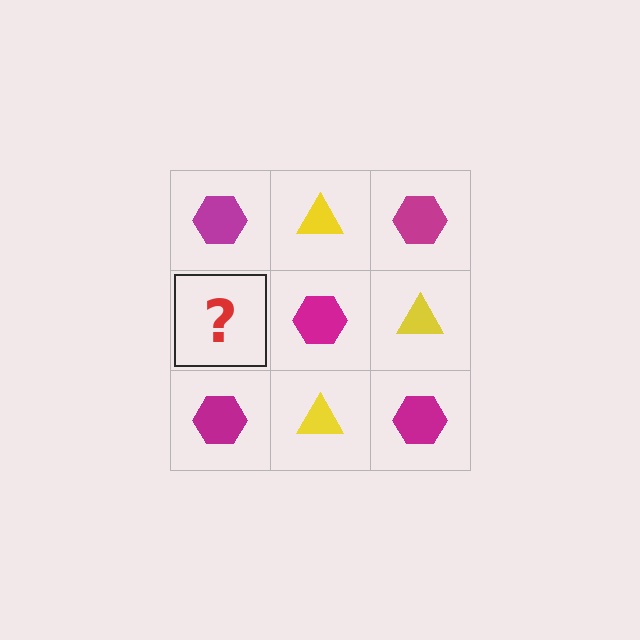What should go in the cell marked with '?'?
The missing cell should contain a yellow triangle.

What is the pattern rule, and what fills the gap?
The rule is that it alternates magenta hexagon and yellow triangle in a checkerboard pattern. The gap should be filled with a yellow triangle.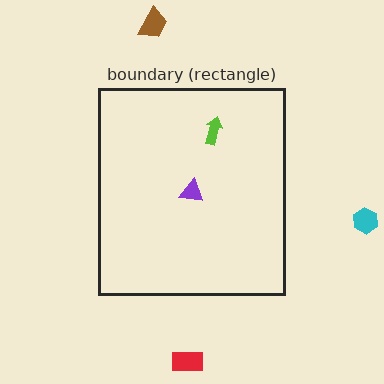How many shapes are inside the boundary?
2 inside, 3 outside.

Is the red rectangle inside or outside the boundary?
Outside.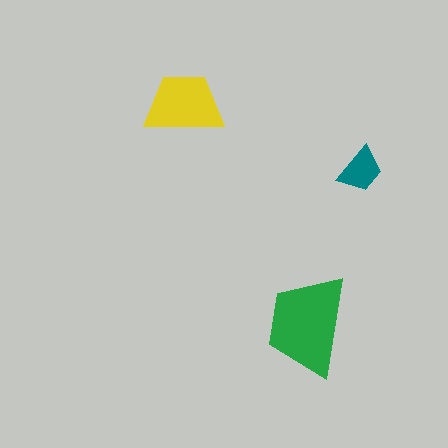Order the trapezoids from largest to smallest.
the green one, the yellow one, the teal one.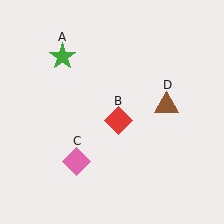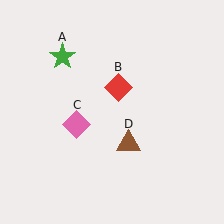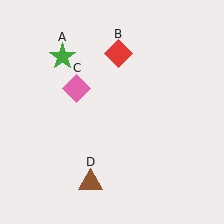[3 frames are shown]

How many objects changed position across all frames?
3 objects changed position: red diamond (object B), pink diamond (object C), brown triangle (object D).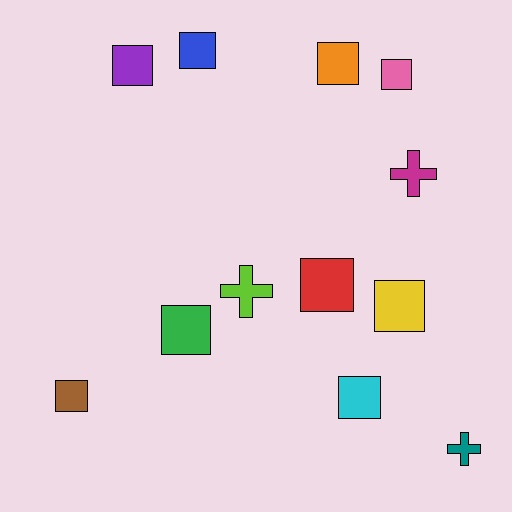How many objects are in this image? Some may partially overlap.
There are 12 objects.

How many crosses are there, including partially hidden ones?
There are 3 crosses.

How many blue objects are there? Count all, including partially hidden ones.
There is 1 blue object.